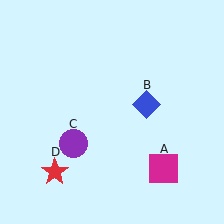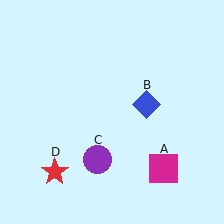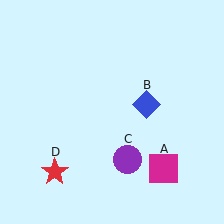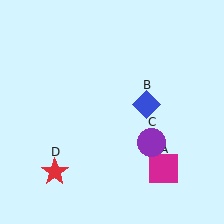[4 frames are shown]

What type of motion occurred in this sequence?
The purple circle (object C) rotated counterclockwise around the center of the scene.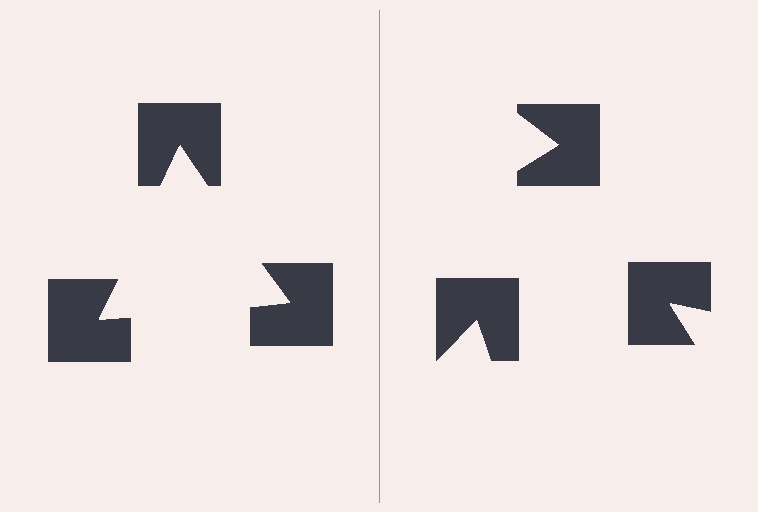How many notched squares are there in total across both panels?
6 — 3 on each side.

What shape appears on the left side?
An illusory triangle.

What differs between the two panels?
The notched squares are positioned identically on both sides; only the wedge orientations differ. On the left they align to a triangle; on the right they are misaligned.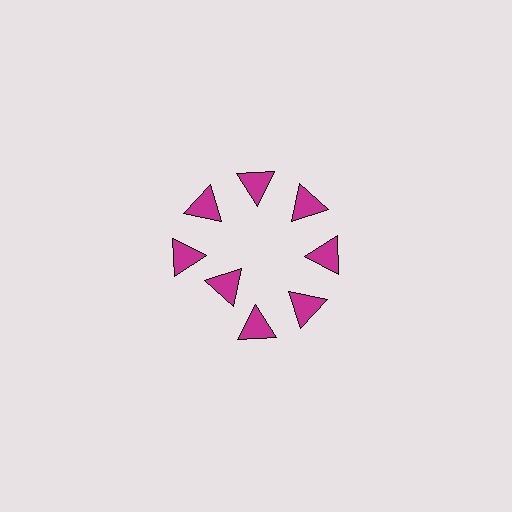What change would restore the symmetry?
The symmetry would be restored by moving it outward, back onto the ring so that all 8 triangles sit at equal angles and equal distance from the center.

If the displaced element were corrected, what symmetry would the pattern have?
It would have 8-fold rotational symmetry — the pattern would map onto itself every 45 degrees.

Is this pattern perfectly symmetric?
No. The 8 magenta triangles are arranged in a ring, but one element near the 8 o'clock position is pulled inward toward the center, breaking the 8-fold rotational symmetry.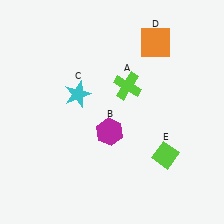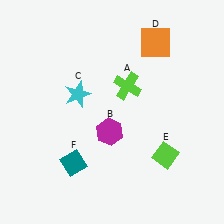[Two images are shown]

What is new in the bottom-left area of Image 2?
A teal diamond (F) was added in the bottom-left area of Image 2.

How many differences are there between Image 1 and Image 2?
There is 1 difference between the two images.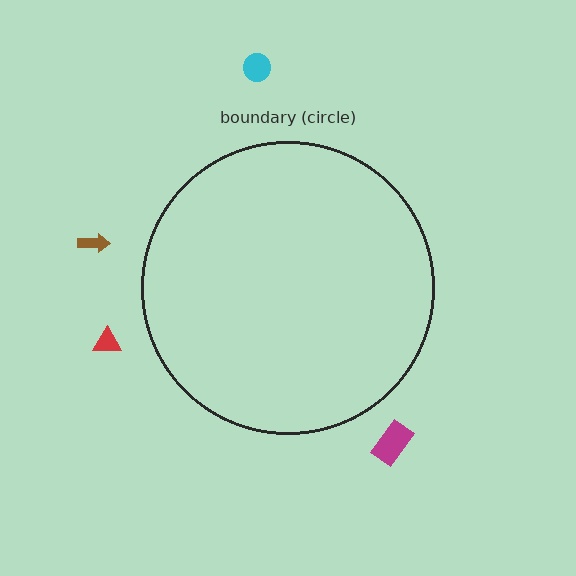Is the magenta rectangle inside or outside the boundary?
Outside.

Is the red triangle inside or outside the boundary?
Outside.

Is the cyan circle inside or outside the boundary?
Outside.